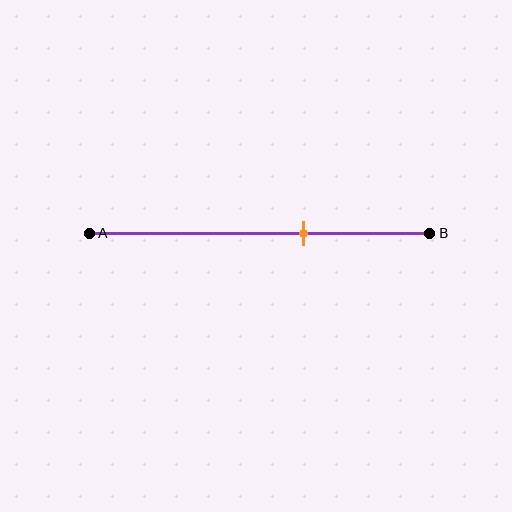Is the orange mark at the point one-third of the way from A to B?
No, the mark is at about 65% from A, not at the 33% one-third point.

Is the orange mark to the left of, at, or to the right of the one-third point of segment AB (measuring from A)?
The orange mark is to the right of the one-third point of segment AB.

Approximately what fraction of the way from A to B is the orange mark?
The orange mark is approximately 65% of the way from A to B.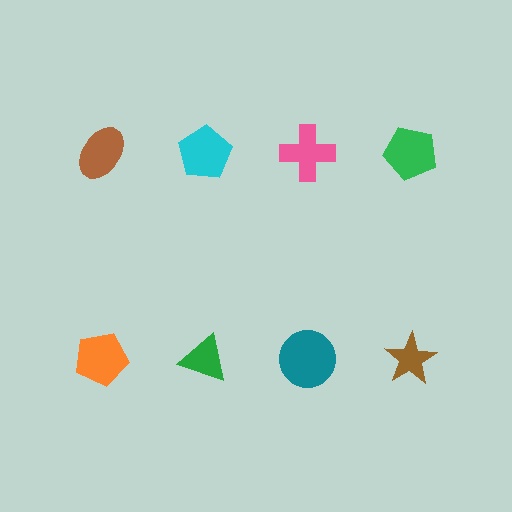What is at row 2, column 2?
A green triangle.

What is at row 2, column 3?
A teal circle.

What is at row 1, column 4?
A green pentagon.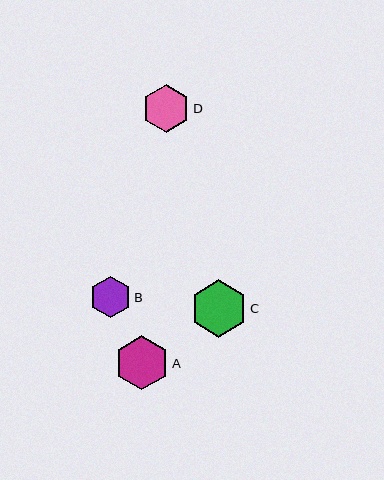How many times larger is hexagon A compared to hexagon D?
Hexagon A is approximately 1.1 times the size of hexagon D.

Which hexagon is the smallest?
Hexagon B is the smallest with a size of approximately 41 pixels.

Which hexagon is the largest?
Hexagon C is the largest with a size of approximately 57 pixels.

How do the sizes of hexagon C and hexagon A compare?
Hexagon C and hexagon A are approximately the same size.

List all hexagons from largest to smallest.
From largest to smallest: C, A, D, B.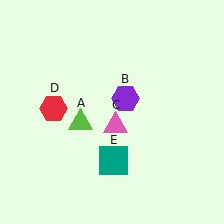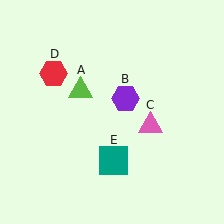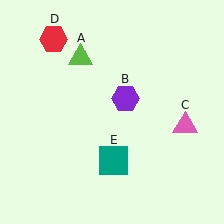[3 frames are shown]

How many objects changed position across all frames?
3 objects changed position: lime triangle (object A), pink triangle (object C), red hexagon (object D).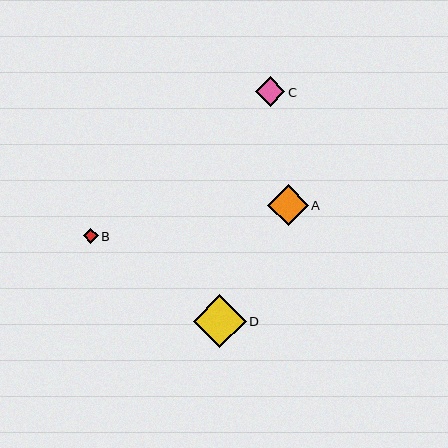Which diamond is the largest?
Diamond D is the largest with a size of approximately 53 pixels.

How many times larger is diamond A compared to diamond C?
Diamond A is approximately 1.4 times the size of diamond C.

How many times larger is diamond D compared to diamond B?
Diamond D is approximately 3.5 times the size of diamond B.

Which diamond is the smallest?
Diamond B is the smallest with a size of approximately 15 pixels.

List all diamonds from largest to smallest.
From largest to smallest: D, A, C, B.